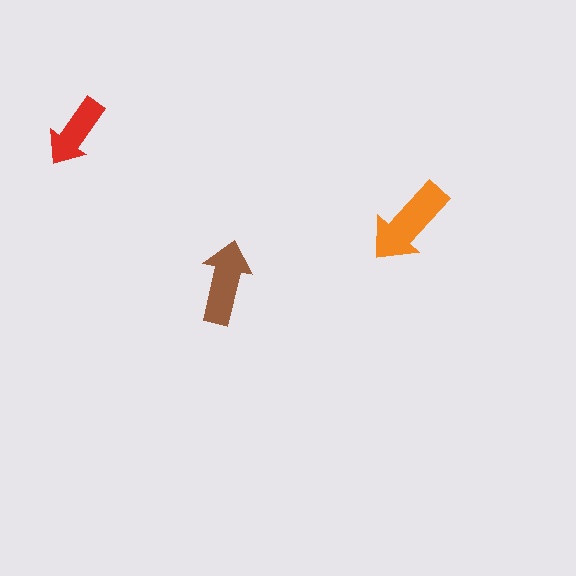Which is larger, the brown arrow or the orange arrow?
The orange one.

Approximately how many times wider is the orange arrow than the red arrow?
About 1.5 times wider.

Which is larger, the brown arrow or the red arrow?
The brown one.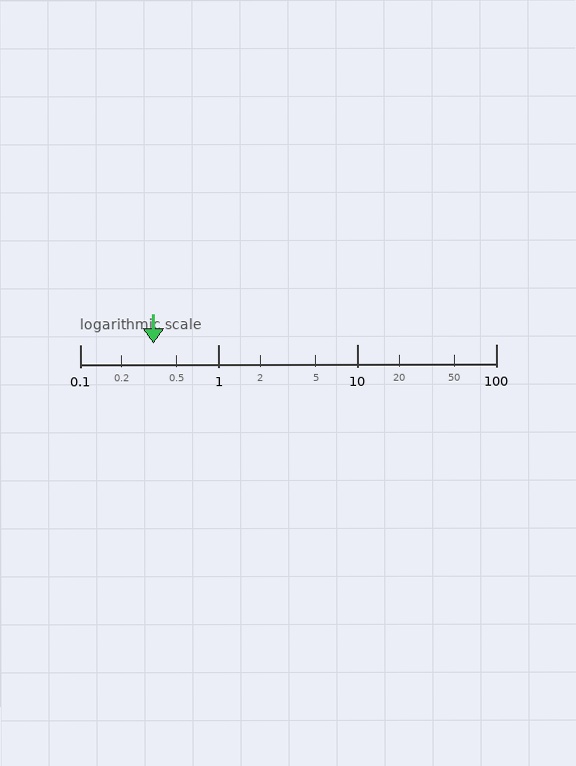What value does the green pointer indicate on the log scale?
The pointer indicates approximately 0.34.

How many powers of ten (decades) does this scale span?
The scale spans 3 decades, from 0.1 to 100.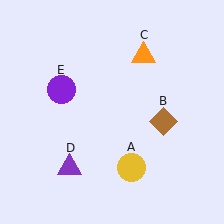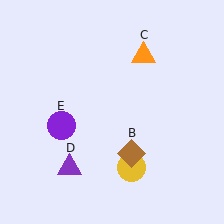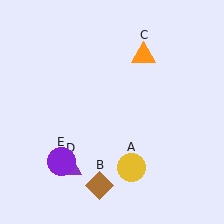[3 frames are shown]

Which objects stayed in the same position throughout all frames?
Yellow circle (object A) and orange triangle (object C) and purple triangle (object D) remained stationary.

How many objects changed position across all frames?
2 objects changed position: brown diamond (object B), purple circle (object E).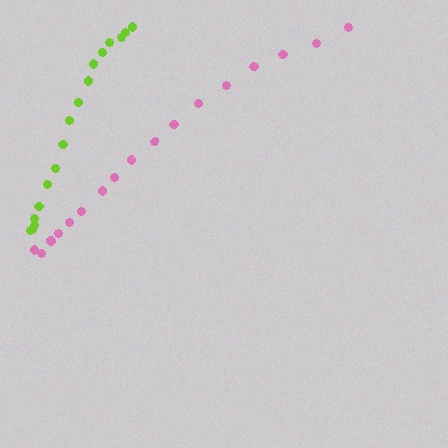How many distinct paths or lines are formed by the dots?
There are 2 distinct paths.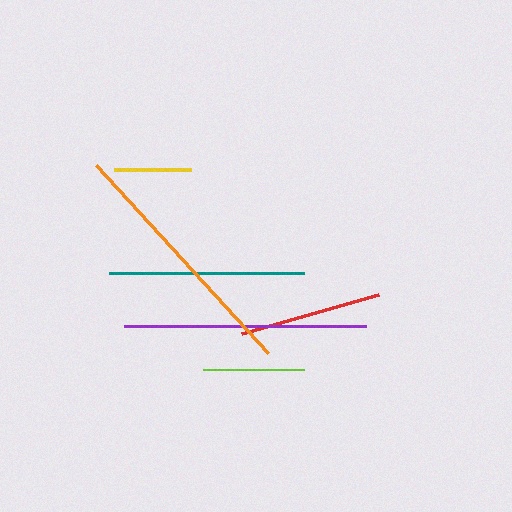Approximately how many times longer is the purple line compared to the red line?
The purple line is approximately 1.7 times the length of the red line.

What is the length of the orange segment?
The orange segment is approximately 256 pixels long.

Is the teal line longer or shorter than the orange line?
The orange line is longer than the teal line.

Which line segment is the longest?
The orange line is the longest at approximately 256 pixels.